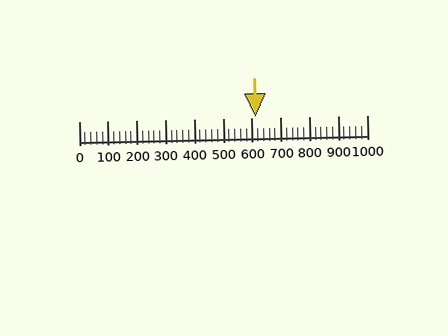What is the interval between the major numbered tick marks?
The major tick marks are spaced 100 units apart.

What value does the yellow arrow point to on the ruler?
The yellow arrow points to approximately 614.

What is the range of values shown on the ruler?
The ruler shows values from 0 to 1000.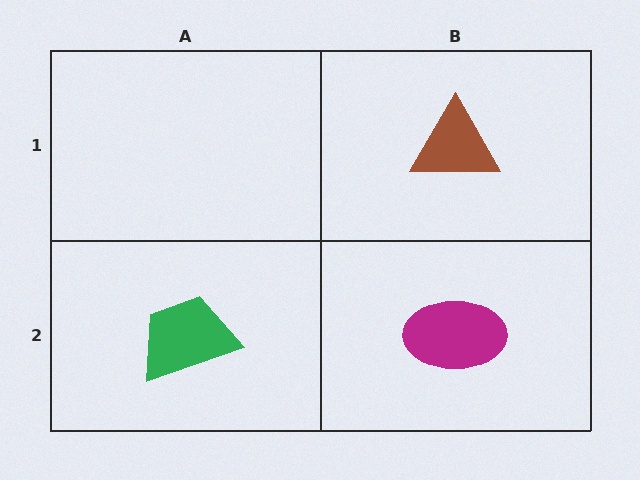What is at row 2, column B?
A magenta ellipse.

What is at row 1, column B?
A brown triangle.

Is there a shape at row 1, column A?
No, that cell is empty.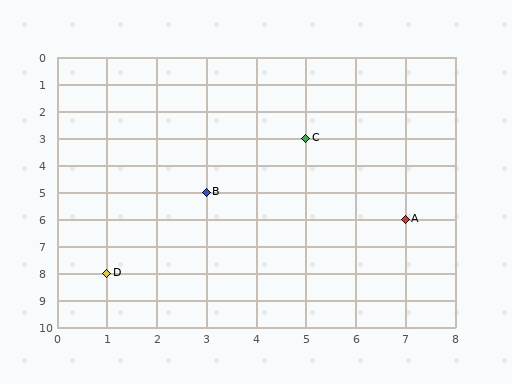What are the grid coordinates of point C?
Point C is at grid coordinates (5, 3).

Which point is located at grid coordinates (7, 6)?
Point A is at (7, 6).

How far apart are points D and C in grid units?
Points D and C are 4 columns and 5 rows apart (about 6.4 grid units diagonally).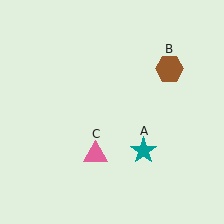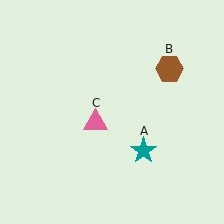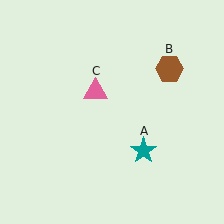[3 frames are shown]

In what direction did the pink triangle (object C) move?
The pink triangle (object C) moved up.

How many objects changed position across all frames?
1 object changed position: pink triangle (object C).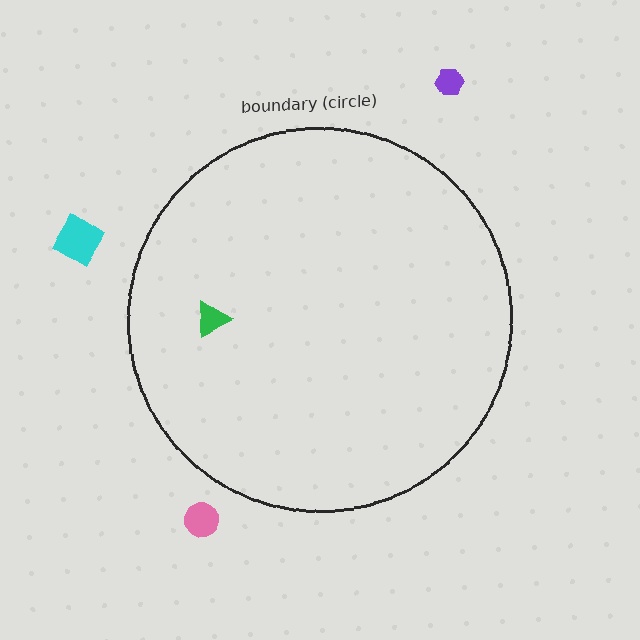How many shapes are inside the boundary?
1 inside, 3 outside.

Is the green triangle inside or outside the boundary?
Inside.